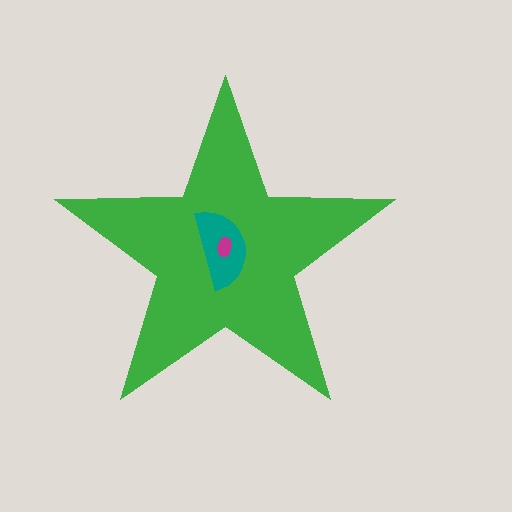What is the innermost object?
The magenta ellipse.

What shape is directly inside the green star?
The teal semicircle.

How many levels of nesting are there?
3.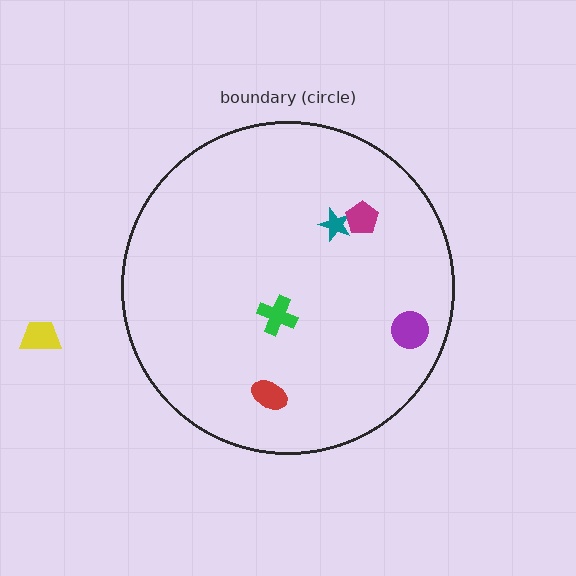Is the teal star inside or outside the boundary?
Inside.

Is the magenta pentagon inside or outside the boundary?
Inside.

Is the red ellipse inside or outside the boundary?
Inside.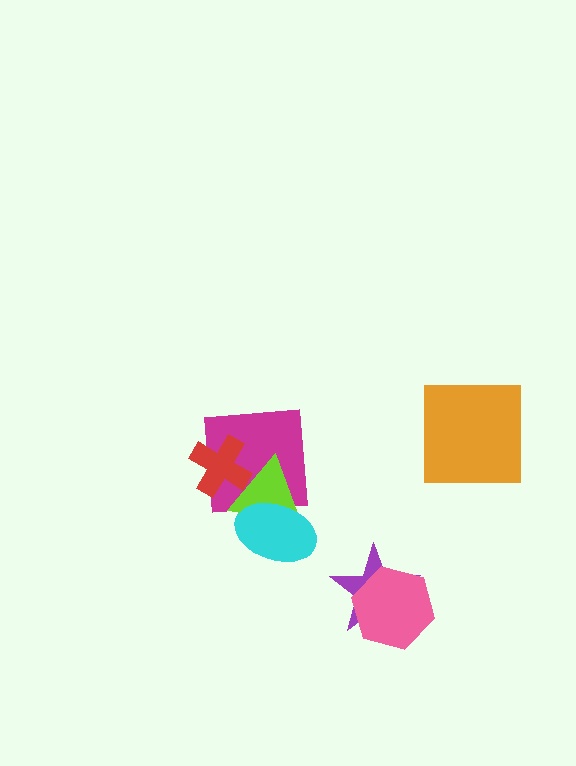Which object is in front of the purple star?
The pink hexagon is in front of the purple star.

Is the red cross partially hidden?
No, no other shape covers it.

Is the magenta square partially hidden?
Yes, it is partially covered by another shape.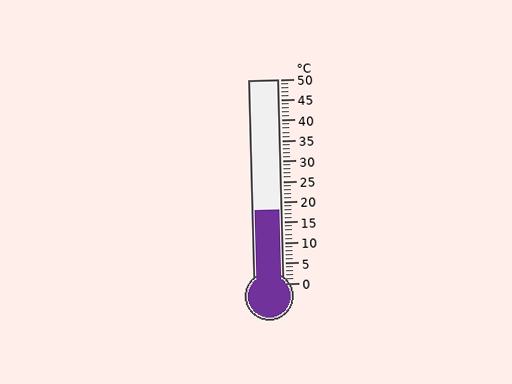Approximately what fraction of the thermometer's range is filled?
The thermometer is filled to approximately 35% of its range.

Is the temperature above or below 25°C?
The temperature is below 25°C.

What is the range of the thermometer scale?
The thermometer scale ranges from 0°C to 50°C.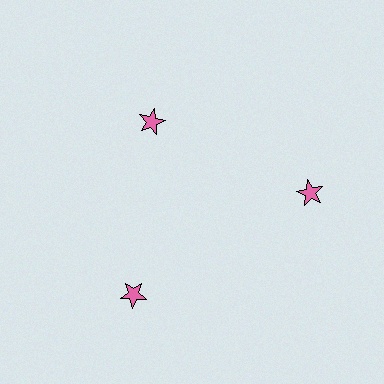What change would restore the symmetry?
The symmetry would be restored by moving it outward, back onto the ring so that all 3 stars sit at equal angles and equal distance from the center.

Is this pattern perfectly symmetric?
No. The 3 pink stars are arranged in a ring, but one element near the 11 o'clock position is pulled inward toward the center, breaking the 3-fold rotational symmetry.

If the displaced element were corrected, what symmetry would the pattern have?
It would have 3-fold rotational symmetry — the pattern would map onto itself every 120 degrees.